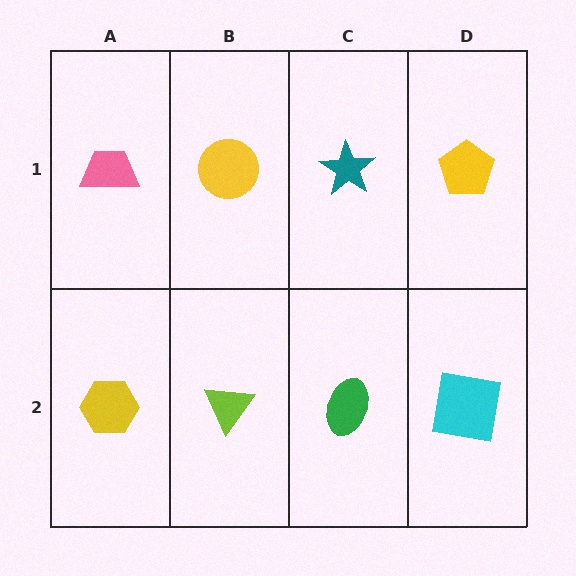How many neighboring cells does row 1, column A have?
2.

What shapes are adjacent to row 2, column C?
A teal star (row 1, column C), a lime triangle (row 2, column B), a cyan square (row 2, column D).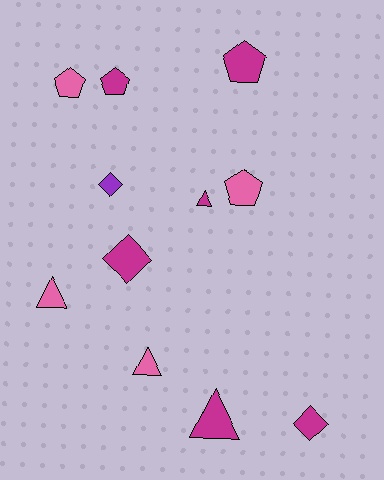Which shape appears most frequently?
Pentagon, with 4 objects.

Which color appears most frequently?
Magenta, with 6 objects.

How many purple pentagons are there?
There are no purple pentagons.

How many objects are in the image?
There are 11 objects.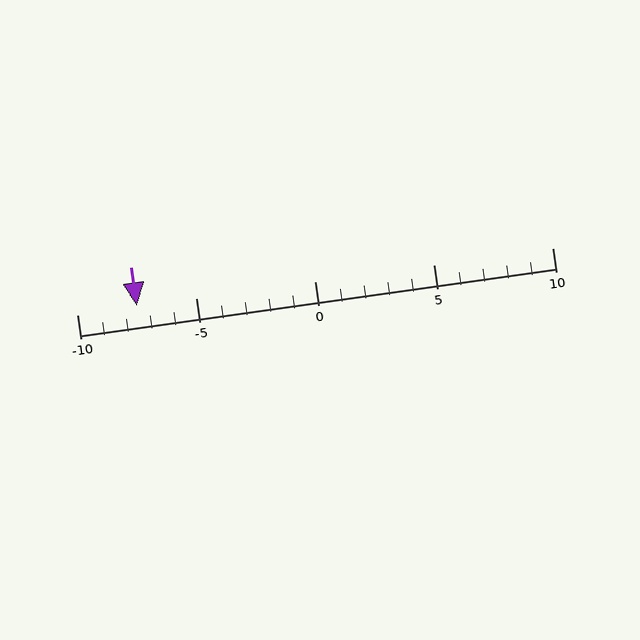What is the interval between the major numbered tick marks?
The major tick marks are spaced 5 units apart.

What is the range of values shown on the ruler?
The ruler shows values from -10 to 10.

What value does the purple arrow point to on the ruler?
The purple arrow points to approximately -8.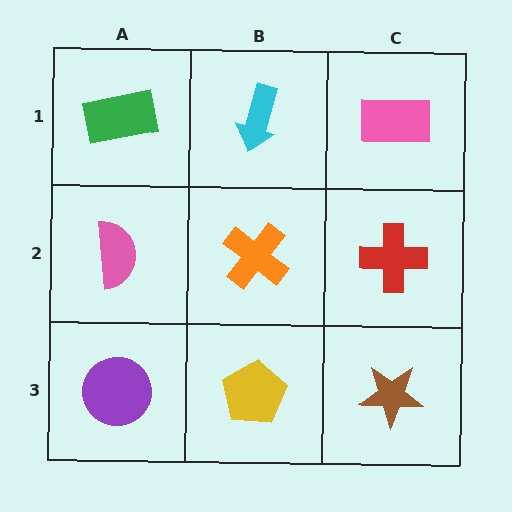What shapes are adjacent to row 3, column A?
A pink semicircle (row 2, column A), a yellow pentagon (row 3, column B).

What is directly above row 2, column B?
A cyan arrow.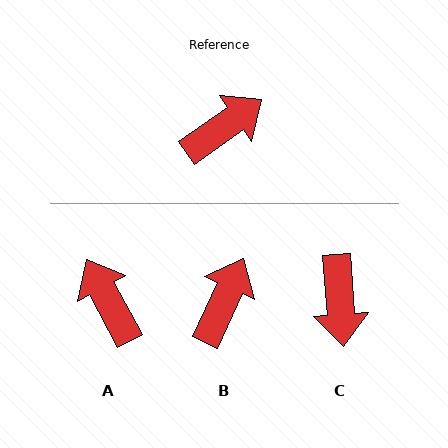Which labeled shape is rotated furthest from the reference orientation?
C, about 121 degrees away.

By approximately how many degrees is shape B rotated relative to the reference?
Approximately 30 degrees counter-clockwise.